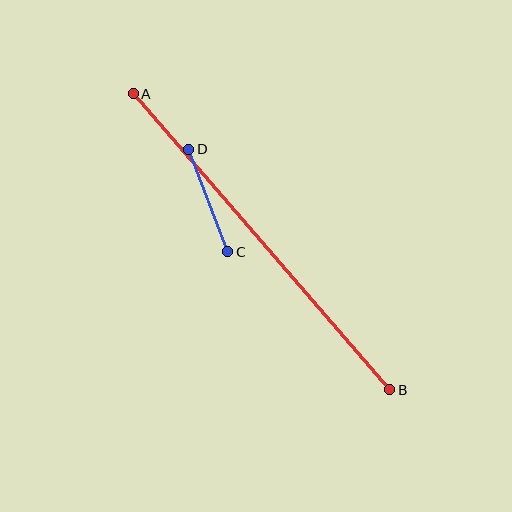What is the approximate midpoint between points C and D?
The midpoint is at approximately (208, 201) pixels.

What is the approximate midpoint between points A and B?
The midpoint is at approximately (261, 242) pixels.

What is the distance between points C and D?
The distance is approximately 110 pixels.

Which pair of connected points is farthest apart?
Points A and B are farthest apart.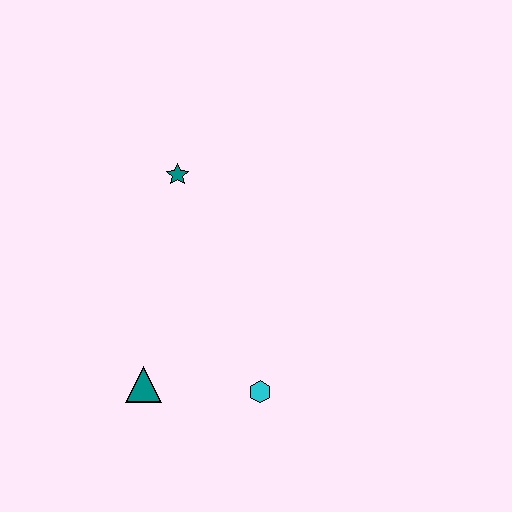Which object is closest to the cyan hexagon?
The teal triangle is closest to the cyan hexagon.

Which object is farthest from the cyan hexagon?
The teal star is farthest from the cyan hexagon.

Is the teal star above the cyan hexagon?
Yes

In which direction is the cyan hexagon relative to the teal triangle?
The cyan hexagon is to the right of the teal triangle.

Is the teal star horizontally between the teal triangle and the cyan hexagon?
Yes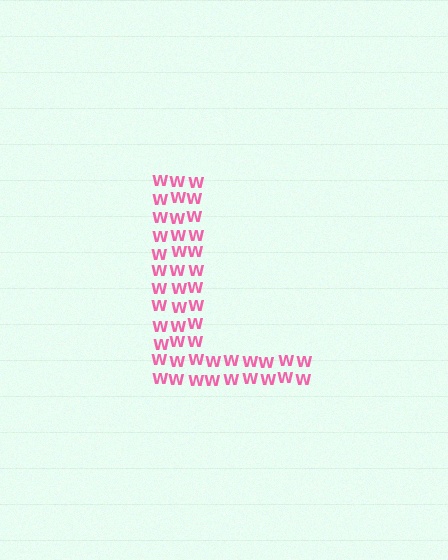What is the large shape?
The large shape is the letter L.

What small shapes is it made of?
It is made of small letter W's.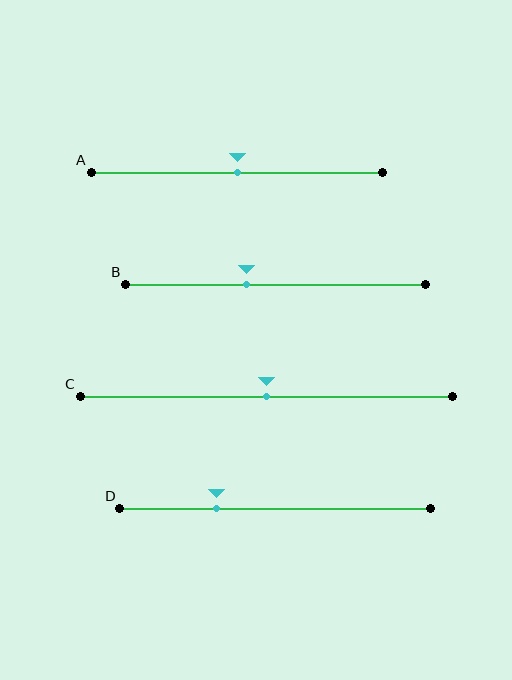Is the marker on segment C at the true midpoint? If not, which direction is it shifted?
Yes, the marker on segment C is at the true midpoint.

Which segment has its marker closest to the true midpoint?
Segment A has its marker closest to the true midpoint.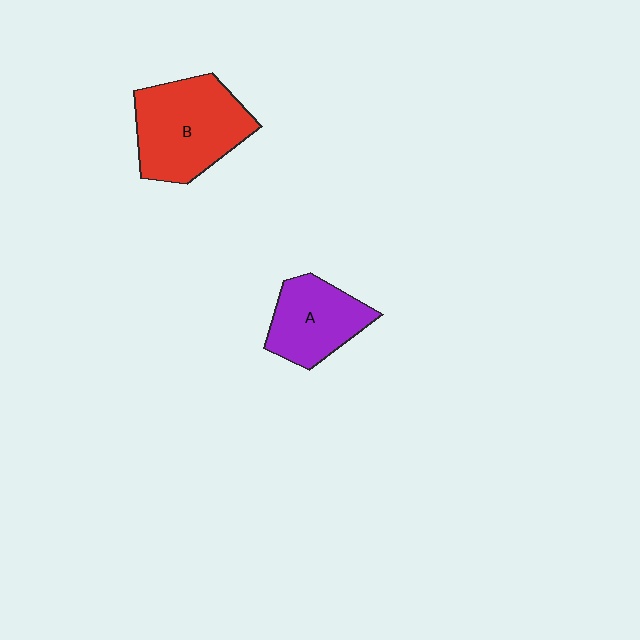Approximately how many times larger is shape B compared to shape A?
Approximately 1.4 times.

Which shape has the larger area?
Shape B (red).